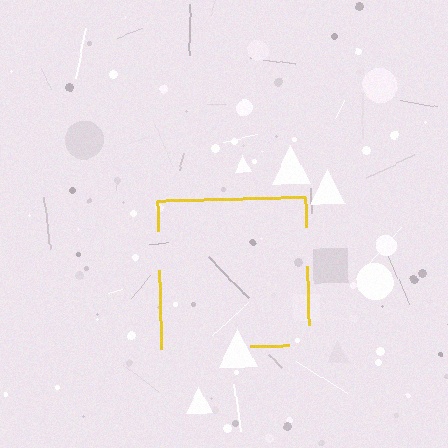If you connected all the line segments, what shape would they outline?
They would outline a square.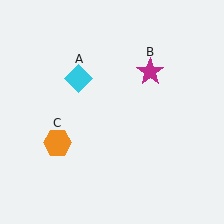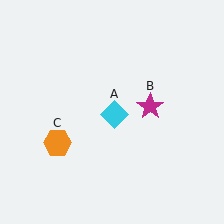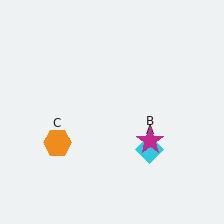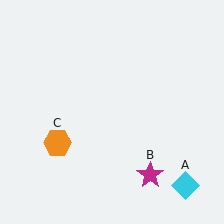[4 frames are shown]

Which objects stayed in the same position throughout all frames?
Orange hexagon (object C) remained stationary.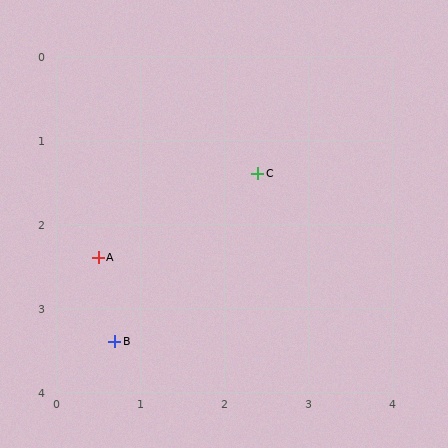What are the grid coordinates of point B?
Point B is at approximately (0.7, 3.4).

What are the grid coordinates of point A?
Point A is at approximately (0.5, 2.4).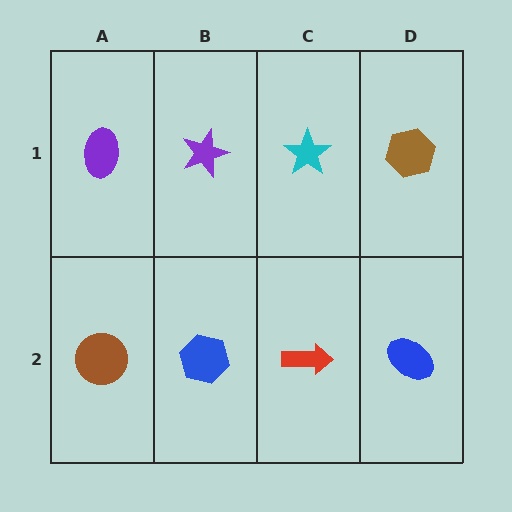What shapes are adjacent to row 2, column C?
A cyan star (row 1, column C), a blue hexagon (row 2, column B), a blue ellipse (row 2, column D).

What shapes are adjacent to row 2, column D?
A brown hexagon (row 1, column D), a red arrow (row 2, column C).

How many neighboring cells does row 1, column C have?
3.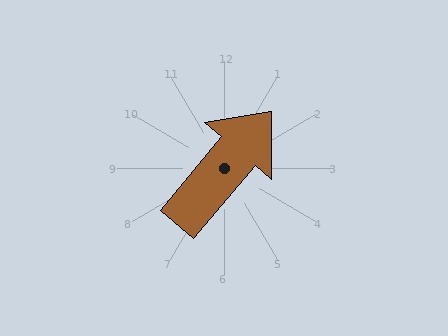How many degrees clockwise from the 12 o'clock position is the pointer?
Approximately 40 degrees.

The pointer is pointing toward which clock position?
Roughly 1 o'clock.